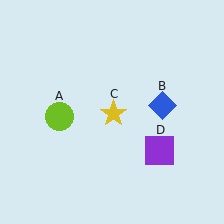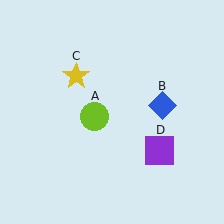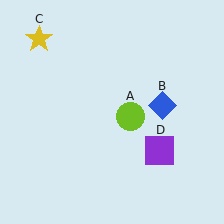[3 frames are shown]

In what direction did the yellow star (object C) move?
The yellow star (object C) moved up and to the left.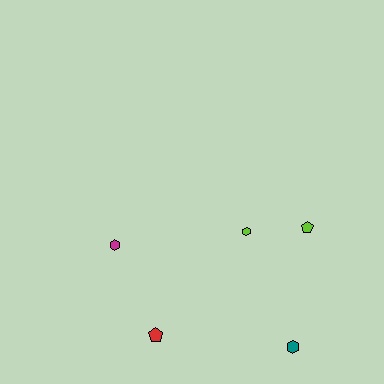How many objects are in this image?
There are 5 objects.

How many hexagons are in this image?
There are 3 hexagons.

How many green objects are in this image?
There are no green objects.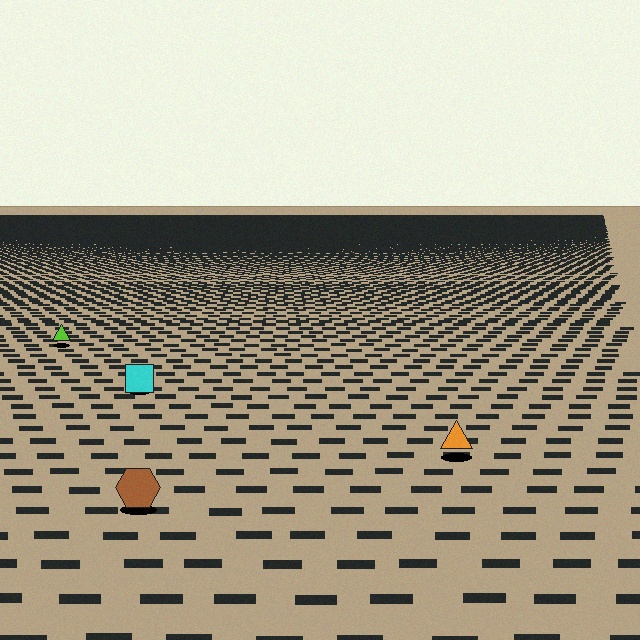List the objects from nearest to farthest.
From nearest to farthest: the brown hexagon, the orange triangle, the cyan square, the lime triangle.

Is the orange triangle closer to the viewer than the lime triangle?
Yes. The orange triangle is closer — you can tell from the texture gradient: the ground texture is coarser near it.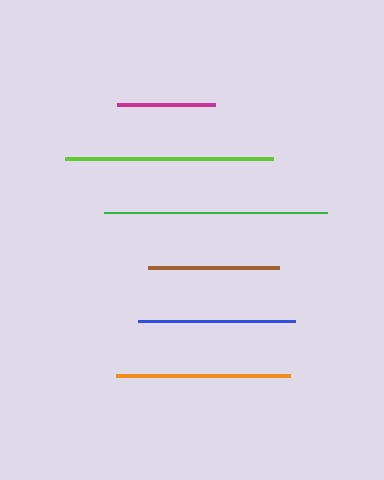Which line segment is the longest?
The green line is the longest at approximately 223 pixels.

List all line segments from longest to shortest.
From longest to shortest: green, lime, orange, blue, brown, magenta.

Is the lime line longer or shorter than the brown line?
The lime line is longer than the brown line.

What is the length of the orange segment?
The orange segment is approximately 175 pixels long.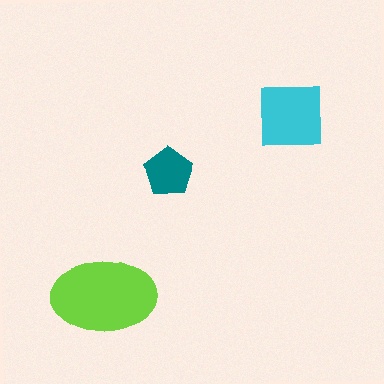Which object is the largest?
The lime ellipse.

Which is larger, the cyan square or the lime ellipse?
The lime ellipse.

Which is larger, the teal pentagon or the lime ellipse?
The lime ellipse.